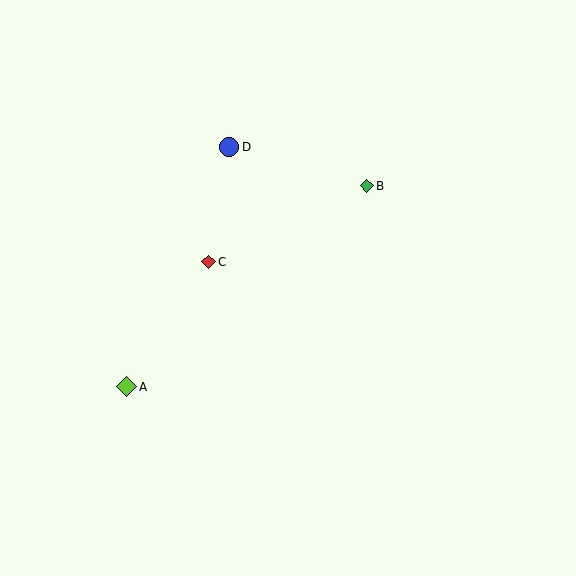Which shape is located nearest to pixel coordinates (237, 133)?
The blue circle (labeled D) at (229, 147) is nearest to that location.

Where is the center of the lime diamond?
The center of the lime diamond is at (126, 387).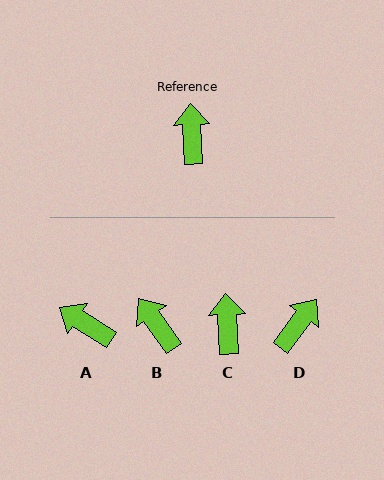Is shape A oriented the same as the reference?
No, it is off by about 54 degrees.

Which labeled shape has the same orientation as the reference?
C.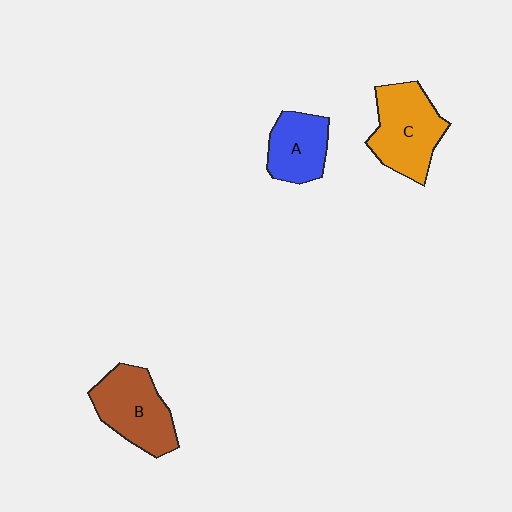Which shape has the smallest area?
Shape A (blue).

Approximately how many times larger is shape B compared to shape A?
Approximately 1.3 times.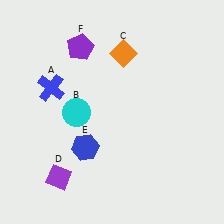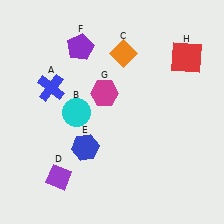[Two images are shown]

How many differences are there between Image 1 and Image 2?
There are 2 differences between the two images.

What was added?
A magenta hexagon (G), a red square (H) were added in Image 2.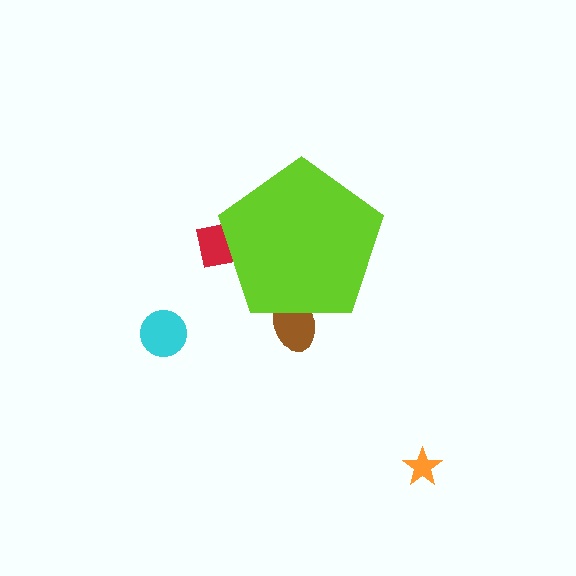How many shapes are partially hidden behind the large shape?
2 shapes are partially hidden.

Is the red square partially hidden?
Yes, the red square is partially hidden behind the lime pentagon.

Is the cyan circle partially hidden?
No, the cyan circle is fully visible.